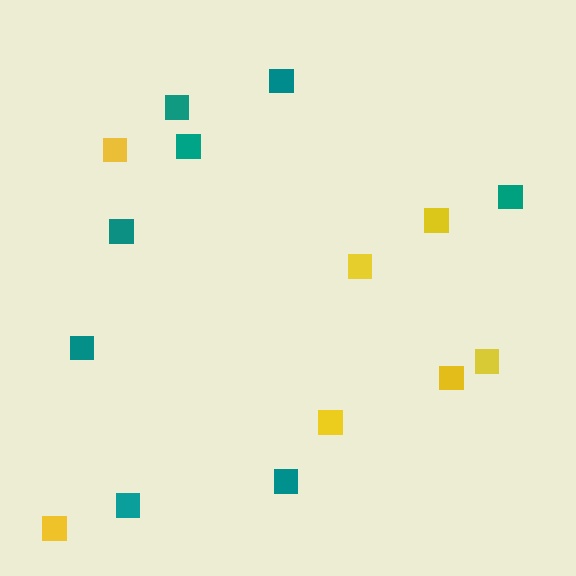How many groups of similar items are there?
There are 2 groups: one group of yellow squares (7) and one group of teal squares (8).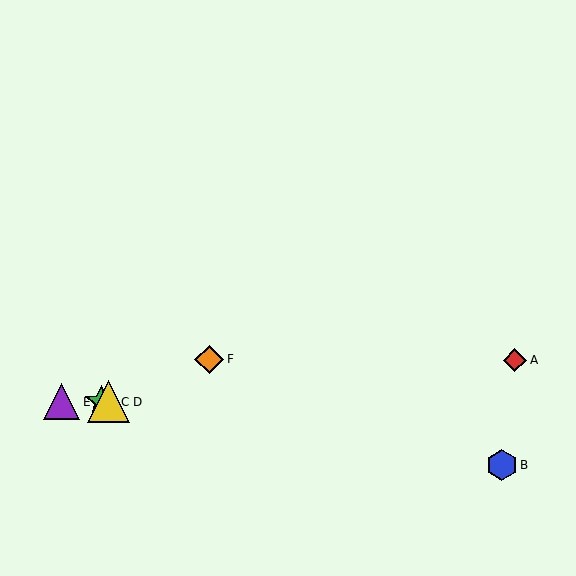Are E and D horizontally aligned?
Yes, both are at y≈402.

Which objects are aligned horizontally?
Objects C, D, E are aligned horizontally.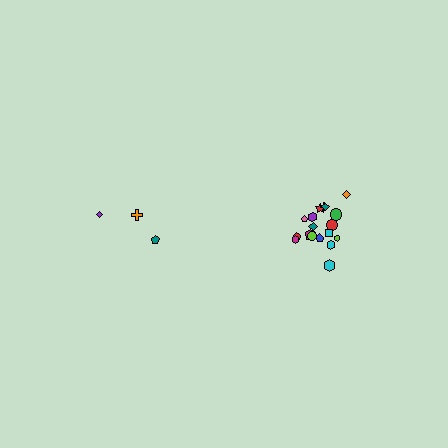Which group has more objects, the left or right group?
The right group.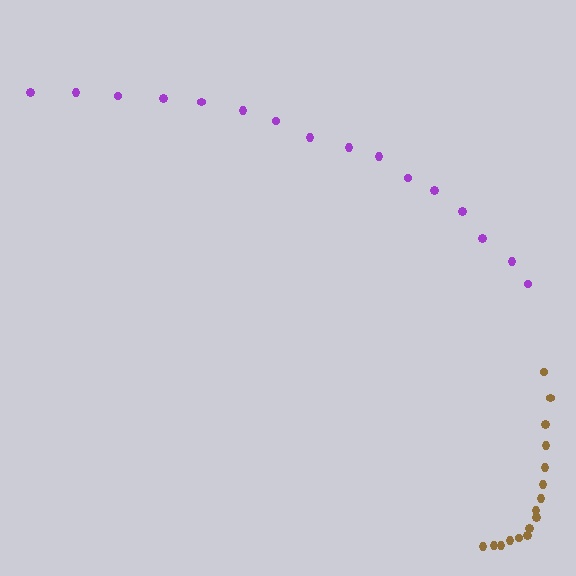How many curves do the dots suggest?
There are 2 distinct paths.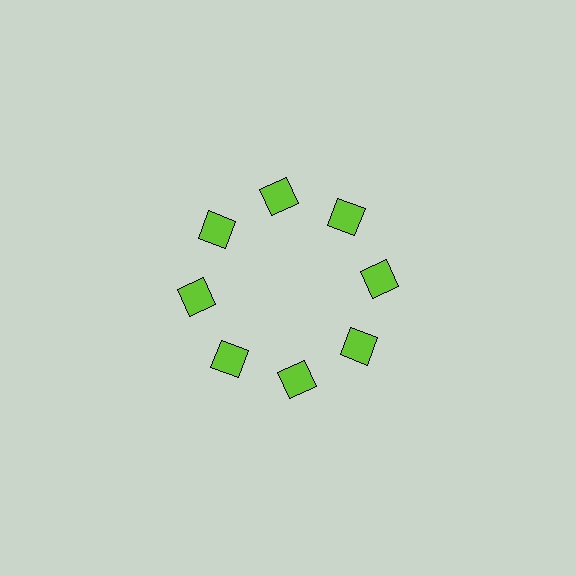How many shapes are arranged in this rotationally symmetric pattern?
There are 8 shapes, arranged in 8 groups of 1.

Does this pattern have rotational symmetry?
Yes, this pattern has 8-fold rotational symmetry. It looks the same after rotating 45 degrees around the center.